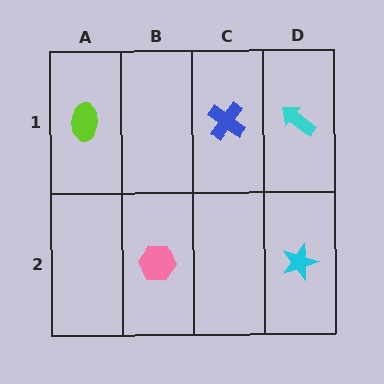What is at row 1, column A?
A lime ellipse.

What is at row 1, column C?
A blue cross.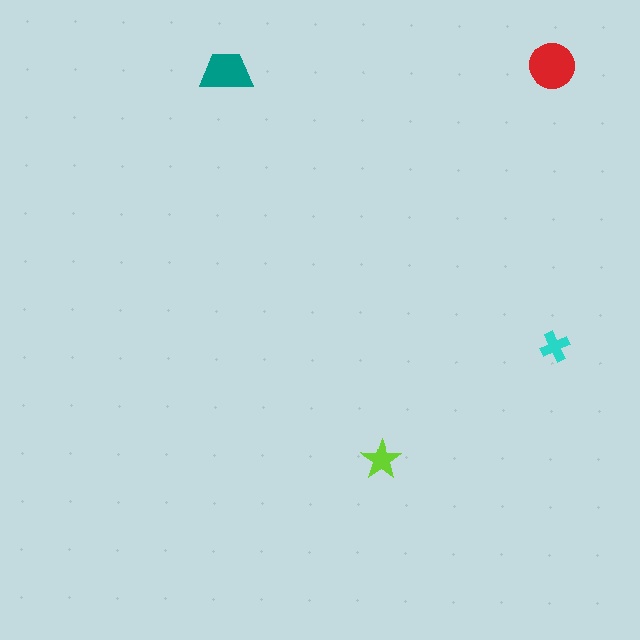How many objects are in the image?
There are 4 objects in the image.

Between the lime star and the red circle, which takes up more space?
The red circle.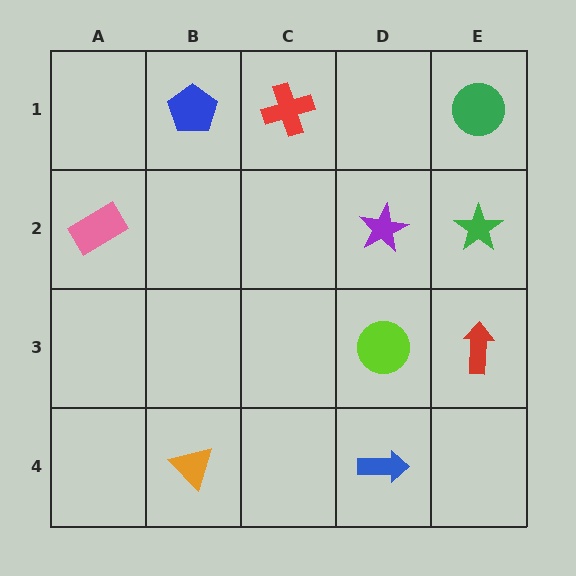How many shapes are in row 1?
3 shapes.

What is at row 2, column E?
A green star.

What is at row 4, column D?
A blue arrow.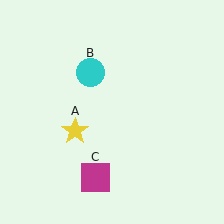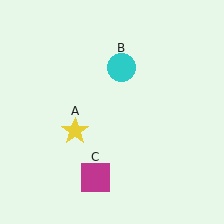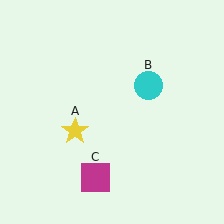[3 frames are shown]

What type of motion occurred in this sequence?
The cyan circle (object B) rotated clockwise around the center of the scene.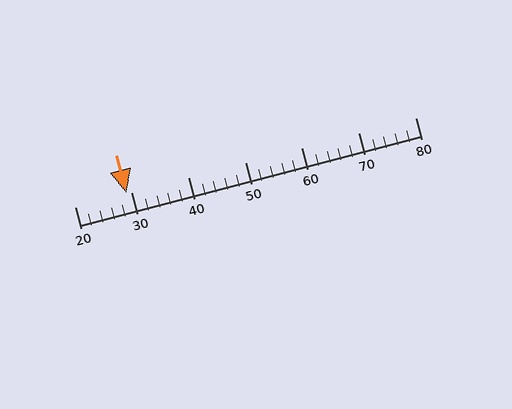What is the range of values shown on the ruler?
The ruler shows values from 20 to 80.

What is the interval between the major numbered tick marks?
The major tick marks are spaced 10 units apart.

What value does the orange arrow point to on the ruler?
The orange arrow points to approximately 29.